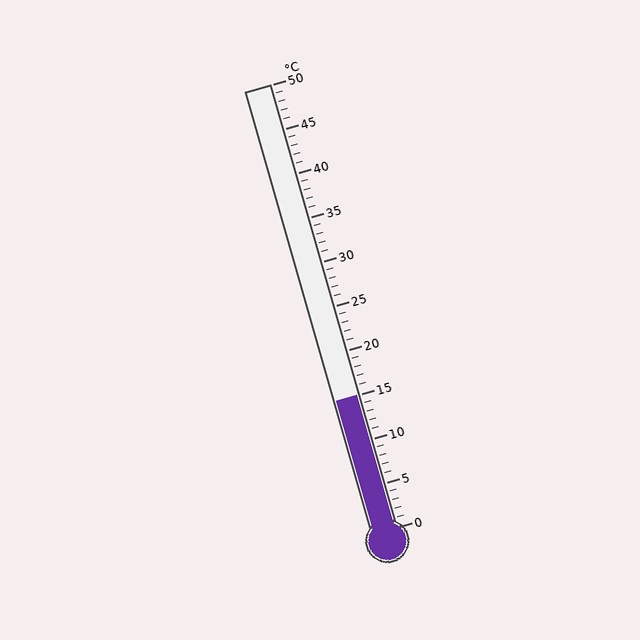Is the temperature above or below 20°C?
The temperature is below 20°C.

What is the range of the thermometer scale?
The thermometer scale ranges from 0°C to 50°C.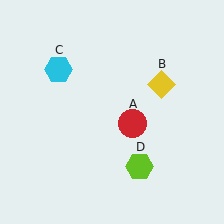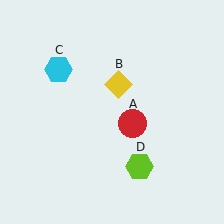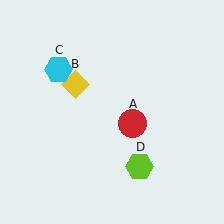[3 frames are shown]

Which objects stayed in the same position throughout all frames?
Red circle (object A) and cyan hexagon (object C) and lime hexagon (object D) remained stationary.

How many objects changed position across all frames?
1 object changed position: yellow diamond (object B).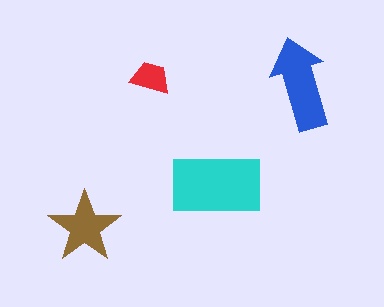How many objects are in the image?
There are 4 objects in the image.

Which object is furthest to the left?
The brown star is leftmost.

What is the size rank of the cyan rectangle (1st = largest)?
1st.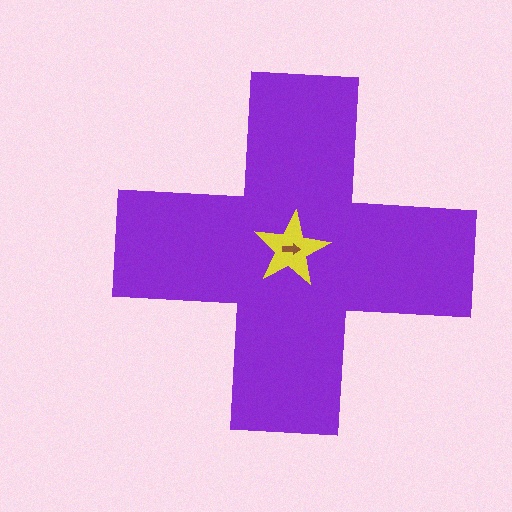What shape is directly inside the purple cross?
The yellow star.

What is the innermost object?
The brown arrow.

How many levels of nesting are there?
3.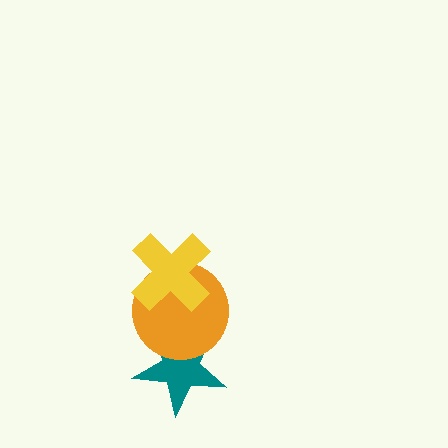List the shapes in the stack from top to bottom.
From top to bottom: the yellow cross, the orange circle, the teal star.